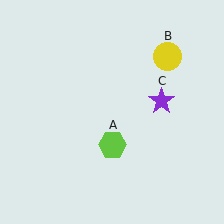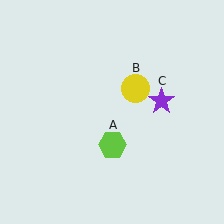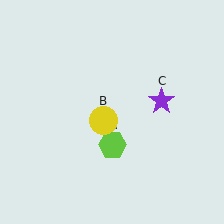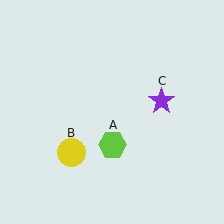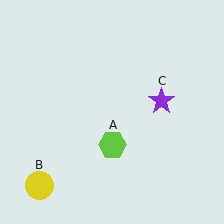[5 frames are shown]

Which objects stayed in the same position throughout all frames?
Lime hexagon (object A) and purple star (object C) remained stationary.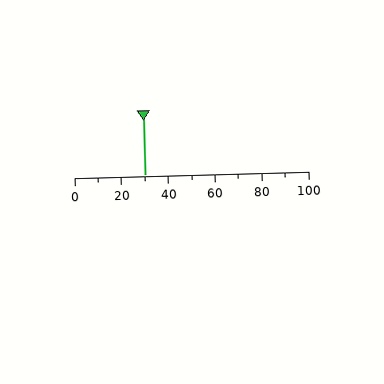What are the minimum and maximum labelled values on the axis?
The axis runs from 0 to 100.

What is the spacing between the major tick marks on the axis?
The major ticks are spaced 20 apart.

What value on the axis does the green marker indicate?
The marker indicates approximately 30.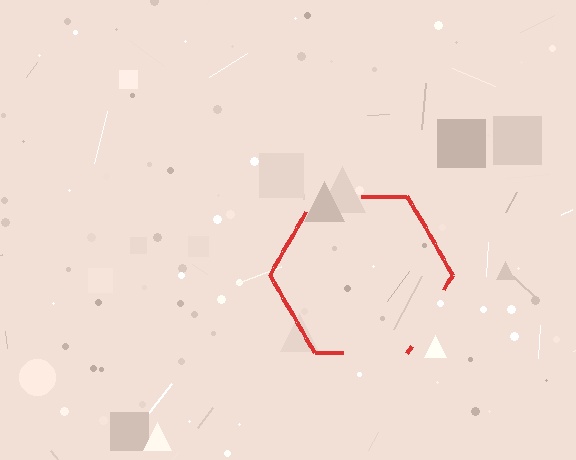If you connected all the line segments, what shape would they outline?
They would outline a hexagon.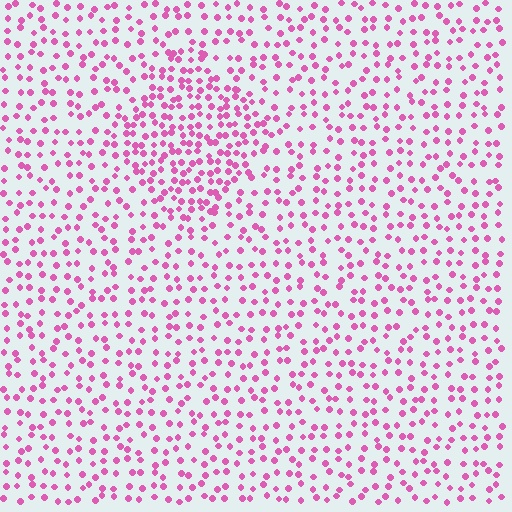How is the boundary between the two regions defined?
The boundary is defined by a change in element density (approximately 1.8x ratio). All elements are the same color, size, and shape.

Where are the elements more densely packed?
The elements are more densely packed inside the diamond boundary.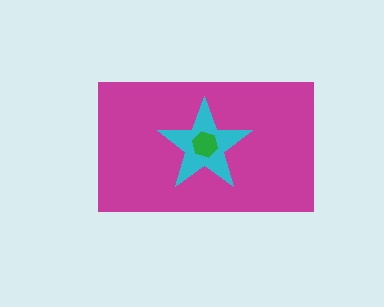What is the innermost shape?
The green hexagon.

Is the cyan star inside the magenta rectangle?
Yes.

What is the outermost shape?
The magenta rectangle.